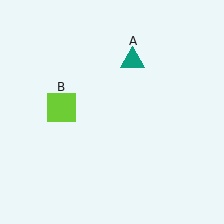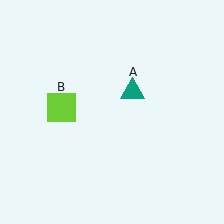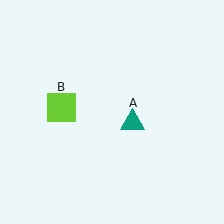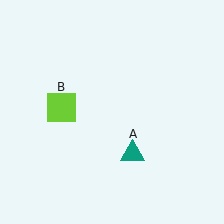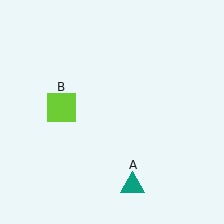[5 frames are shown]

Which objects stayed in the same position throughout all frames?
Lime square (object B) remained stationary.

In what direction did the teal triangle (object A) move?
The teal triangle (object A) moved down.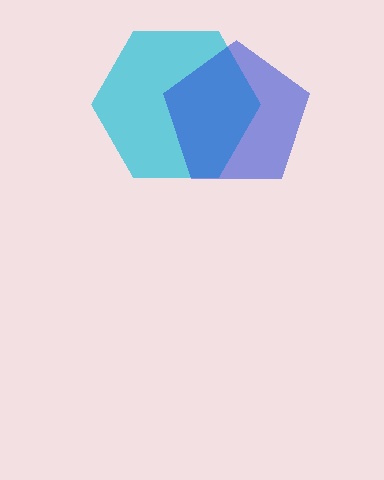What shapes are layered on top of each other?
The layered shapes are: a cyan hexagon, a blue pentagon.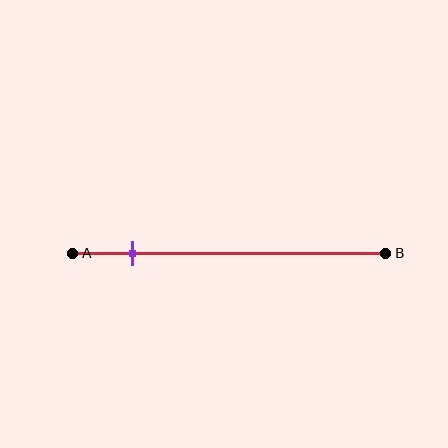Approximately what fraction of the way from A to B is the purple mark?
The purple mark is approximately 20% of the way from A to B.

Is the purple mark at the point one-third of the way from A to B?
No, the mark is at about 20% from A, not at the 33% one-third point.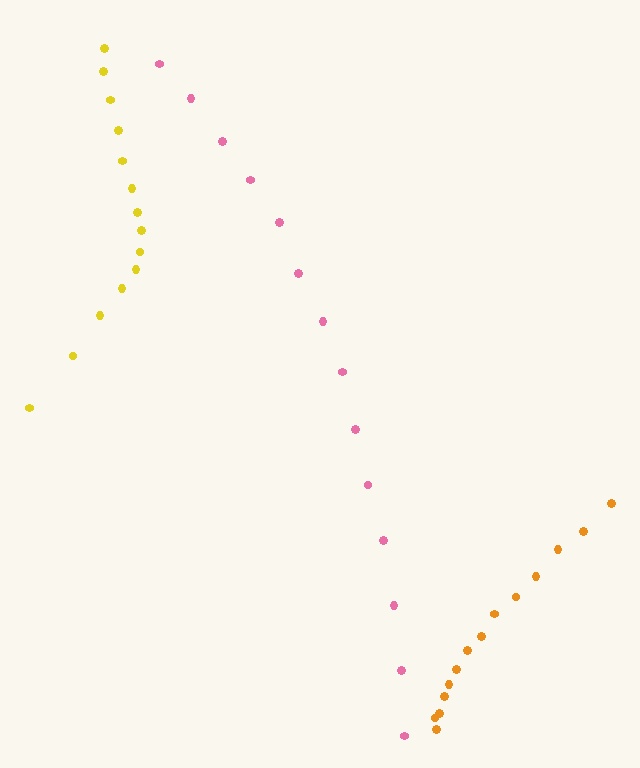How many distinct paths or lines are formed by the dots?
There are 3 distinct paths.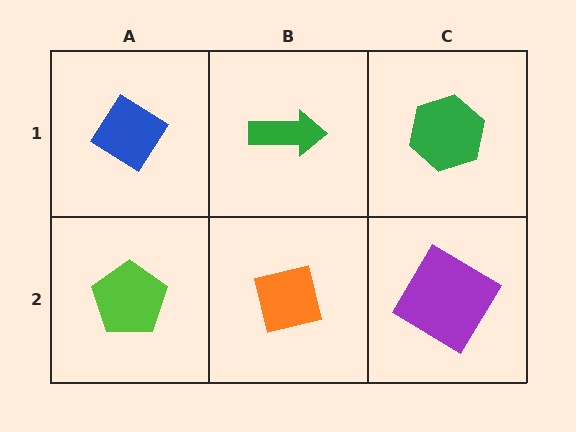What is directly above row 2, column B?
A green arrow.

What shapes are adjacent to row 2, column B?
A green arrow (row 1, column B), a lime pentagon (row 2, column A), a purple diamond (row 2, column C).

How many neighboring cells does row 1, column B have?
3.